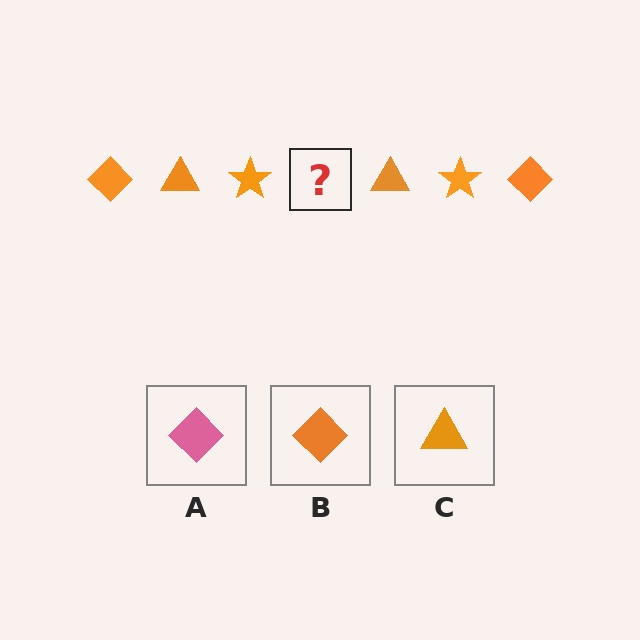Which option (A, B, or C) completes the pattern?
B.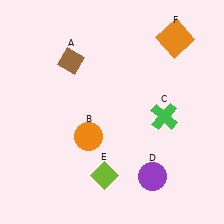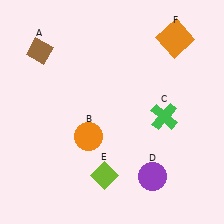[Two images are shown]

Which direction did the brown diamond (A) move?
The brown diamond (A) moved left.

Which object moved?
The brown diamond (A) moved left.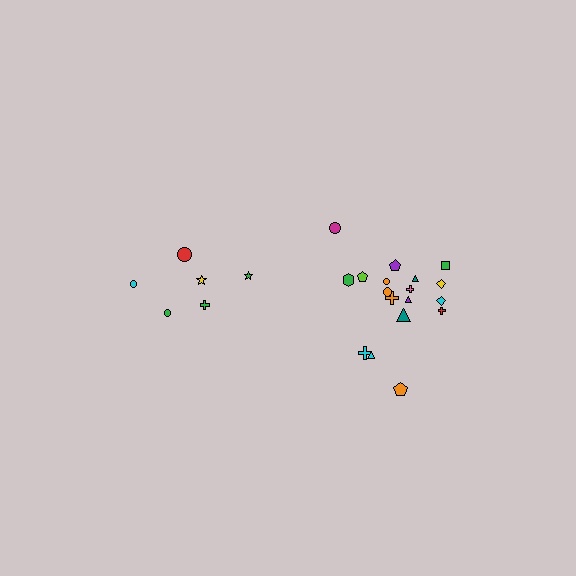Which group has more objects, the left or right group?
The right group.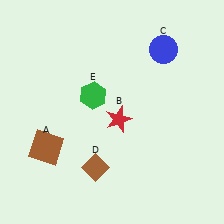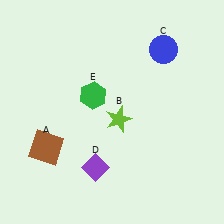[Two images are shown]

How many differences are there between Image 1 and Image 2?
There are 2 differences between the two images.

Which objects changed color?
B changed from red to lime. D changed from brown to purple.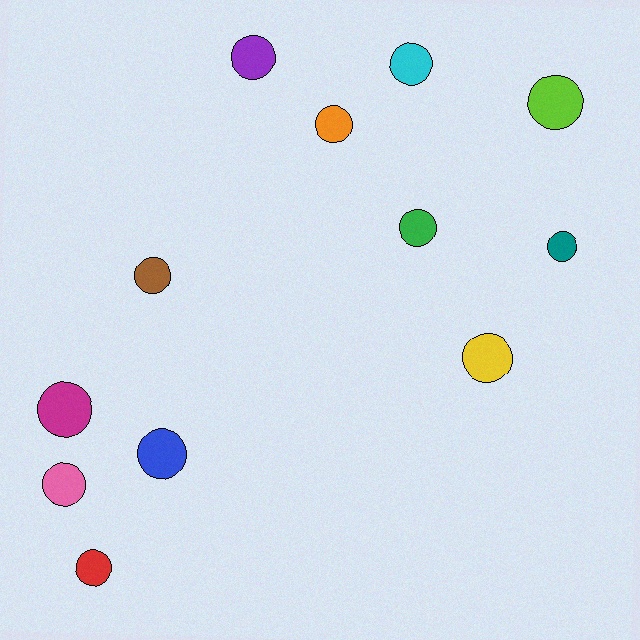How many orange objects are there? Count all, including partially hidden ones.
There is 1 orange object.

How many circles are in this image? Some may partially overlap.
There are 12 circles.